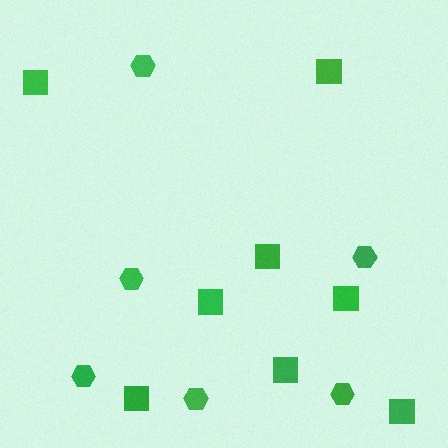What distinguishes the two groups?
There are 2 groups: one group of squares (8) and one group of hexagons (6).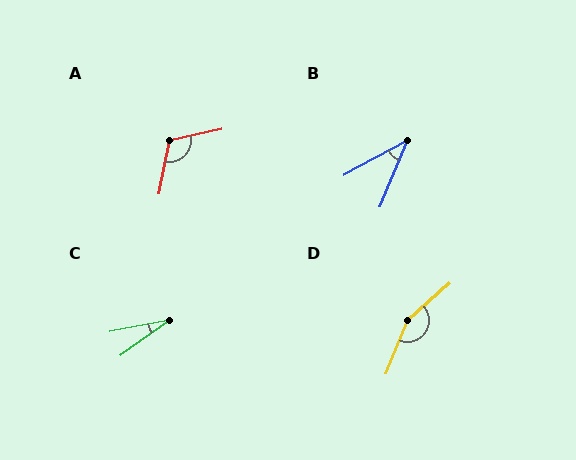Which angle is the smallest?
C, at approximately 25 degrees.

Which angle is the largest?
D, at approximately 153 degrees.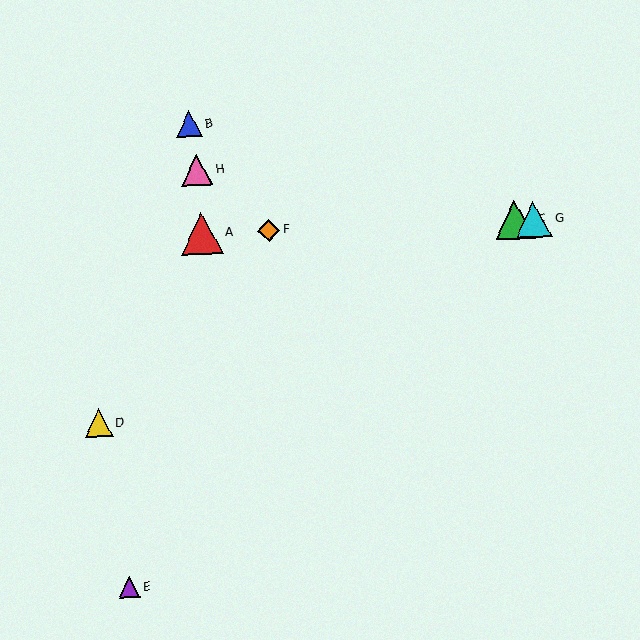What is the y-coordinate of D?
Object D is at y≈423.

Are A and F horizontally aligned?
Yes, both are at y≈233.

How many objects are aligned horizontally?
4 objects (A, C, F, G) are aligned horizontally.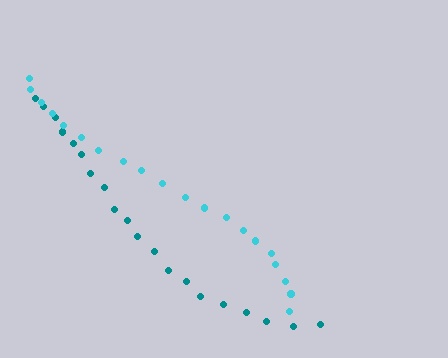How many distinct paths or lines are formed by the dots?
There are 2 distinct paths.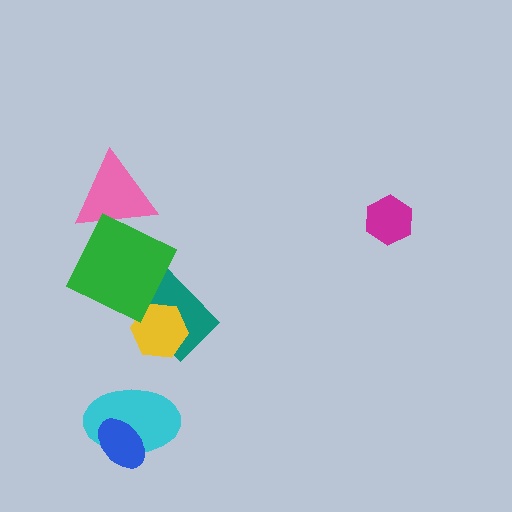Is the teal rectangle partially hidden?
Yes, it is partially covered by another shape.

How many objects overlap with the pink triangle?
1 object overlaps with the pink triangle.